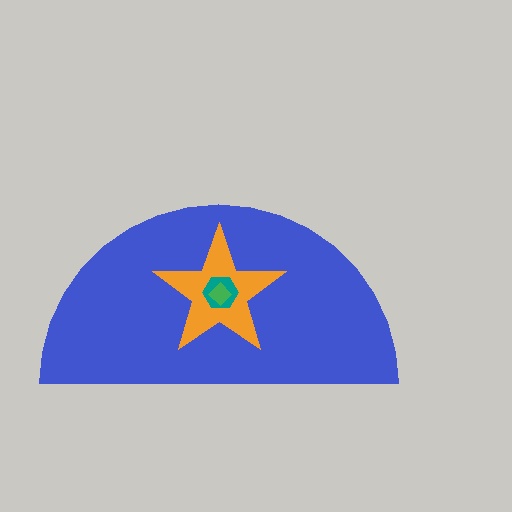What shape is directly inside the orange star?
The teal hexagon.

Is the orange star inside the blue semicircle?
Yes.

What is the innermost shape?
The green diamond.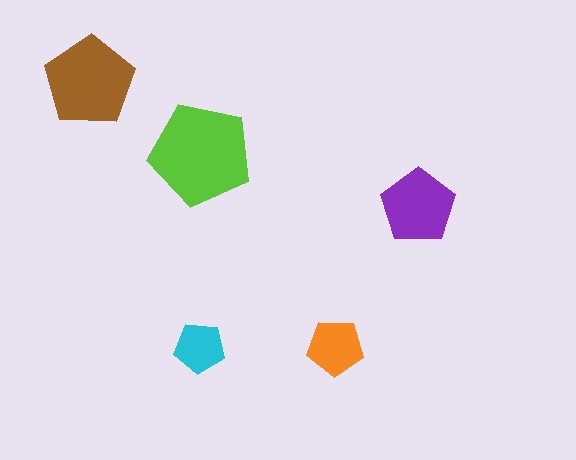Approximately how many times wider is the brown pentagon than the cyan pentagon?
About 2 times wider.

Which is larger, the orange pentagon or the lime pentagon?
The lime one.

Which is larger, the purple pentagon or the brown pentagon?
The brown one.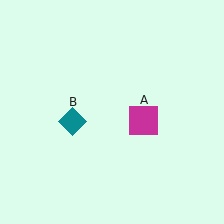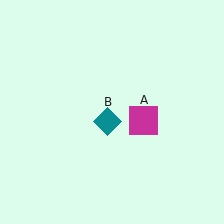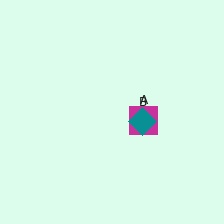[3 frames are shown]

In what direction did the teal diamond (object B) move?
The teal diamond (object B) moved right.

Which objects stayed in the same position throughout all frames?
Magenta square (object A) remained stationary.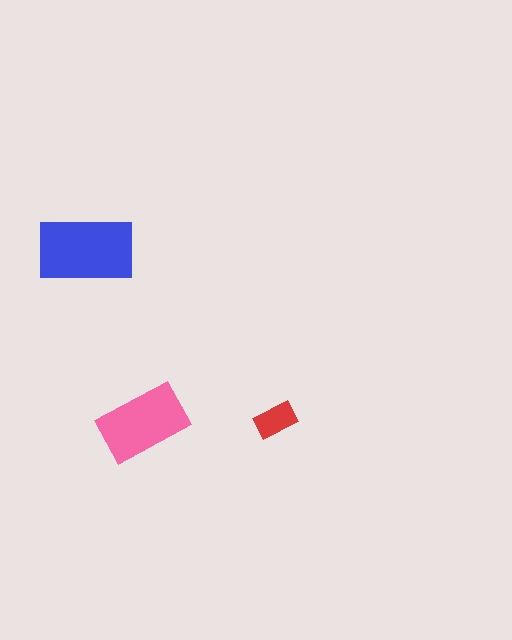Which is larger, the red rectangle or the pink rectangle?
The pink one.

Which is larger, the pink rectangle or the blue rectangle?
The blue one.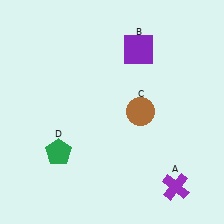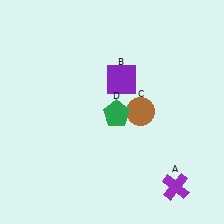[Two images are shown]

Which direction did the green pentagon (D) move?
The green pentagon (D) moved right.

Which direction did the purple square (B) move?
The purple square (B) moved down.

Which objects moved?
The objects that moved are: the purple square (B), the green pentagon (D).